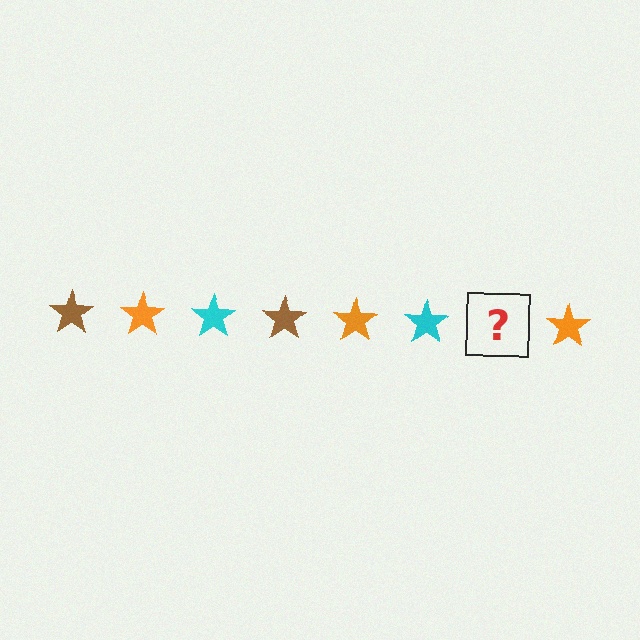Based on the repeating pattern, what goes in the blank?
The blank should be a brown star.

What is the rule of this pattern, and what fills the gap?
The rule is that the pattern cycles through brown, orange, cyan stars. The gap should be filled with a brown star.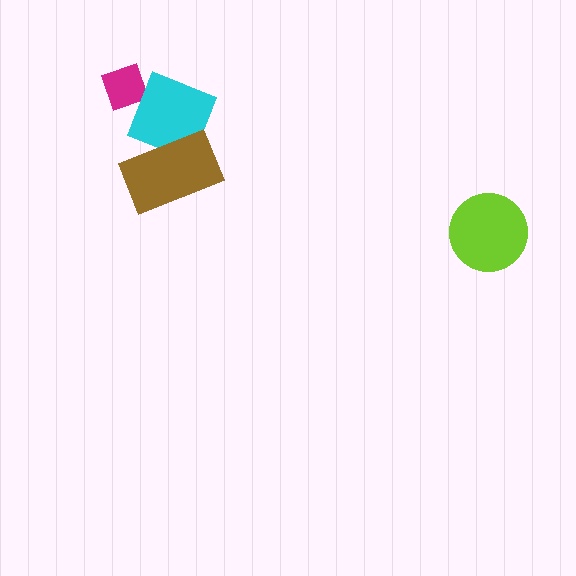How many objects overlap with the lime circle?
0 objects overlap with the lime circle.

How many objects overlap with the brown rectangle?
1 object overlaps with the brown rectangle.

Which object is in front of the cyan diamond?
The brown rectangle is in front of the cyan diamond.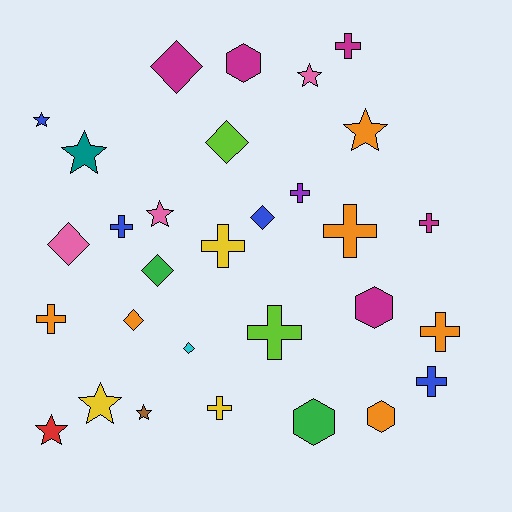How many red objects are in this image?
There is 1 red object.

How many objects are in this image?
There are 30 objects.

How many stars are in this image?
There are 8 stars.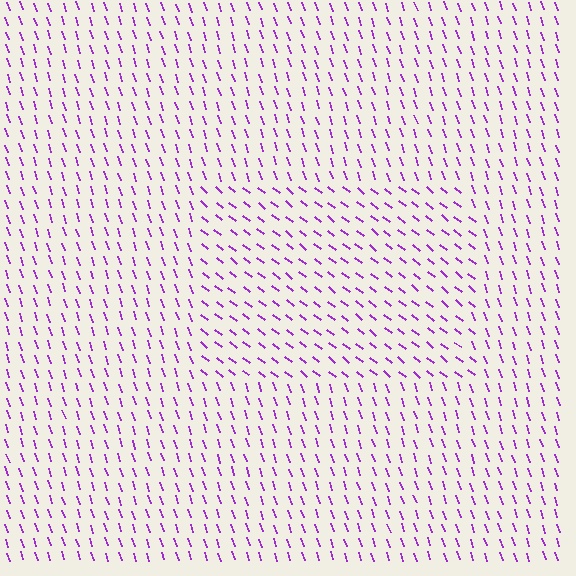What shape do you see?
I see a rectangle.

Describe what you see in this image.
The image is filled with small purple line segments. A rectangle region in the image has lines oriented differently from the surrounding lines, creating a visible texture boundary.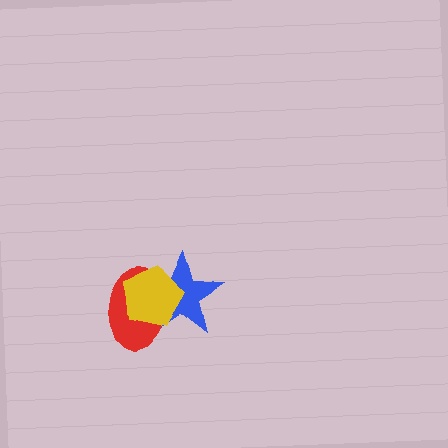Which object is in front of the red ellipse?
The yellow pentagon is in front of the red ellipse.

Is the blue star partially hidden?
Yes, it is partially covered by another shape.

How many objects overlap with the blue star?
2 objects overlap with the blue star.